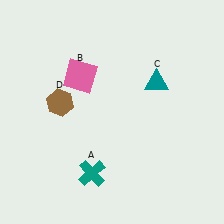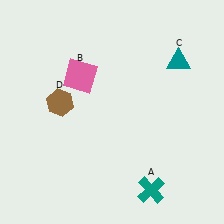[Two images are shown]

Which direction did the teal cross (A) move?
The teal cross (A) moved right.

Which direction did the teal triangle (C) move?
The teal triangle (C) moved right.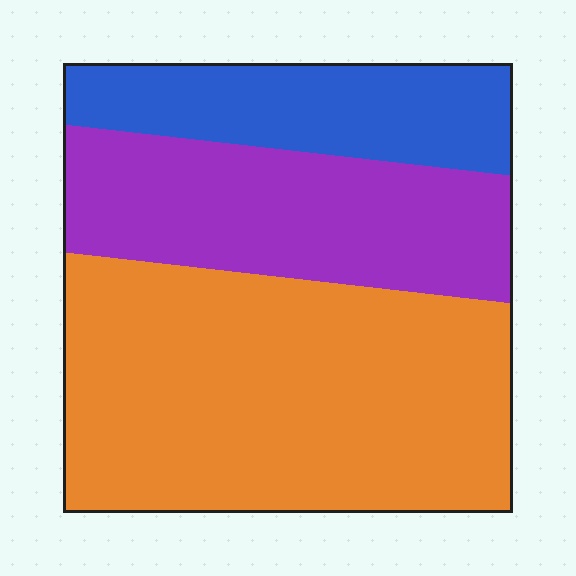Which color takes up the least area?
Blue, at roughly 20%.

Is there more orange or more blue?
Orange.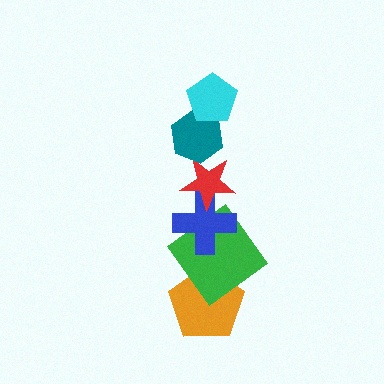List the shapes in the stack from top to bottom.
From top to bottom: the cyan pentagon, the teal hexagon, the red star, the blue cross, the green diamond, the orange pentagon.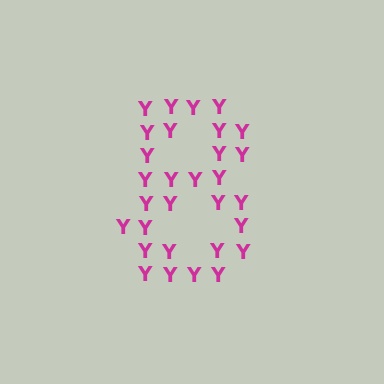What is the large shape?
The large shape is the digit 8.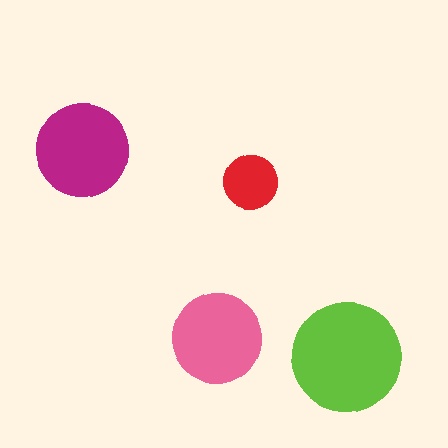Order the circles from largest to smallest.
the lime one, the magenta one, the pink one, the red one.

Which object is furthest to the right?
The lime circle is rightmost.